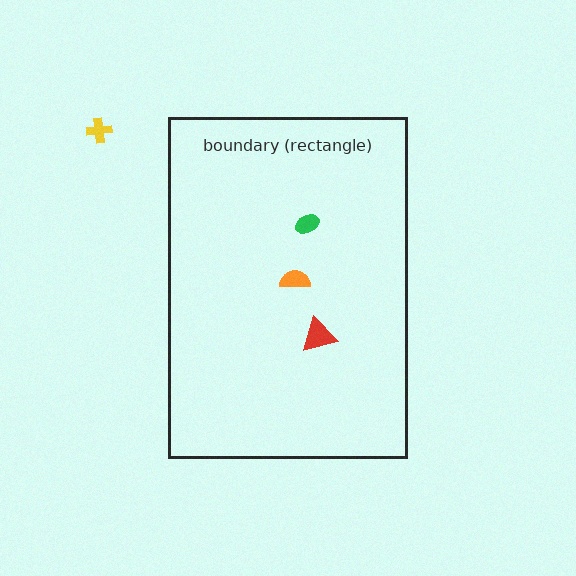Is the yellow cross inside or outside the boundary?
Outside.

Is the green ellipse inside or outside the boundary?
Inside.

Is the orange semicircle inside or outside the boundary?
Inside.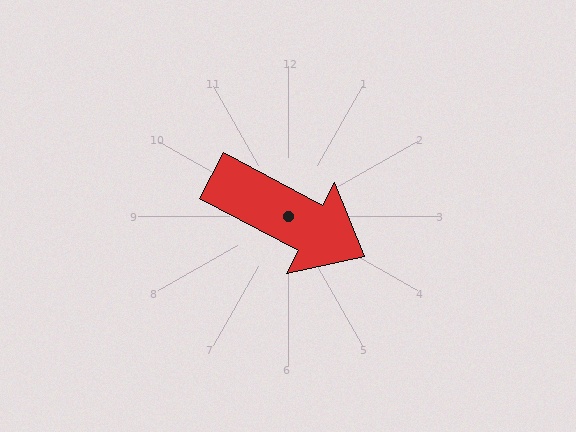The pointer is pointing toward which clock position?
Roughly 4 o'clock.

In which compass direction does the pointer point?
Southeast.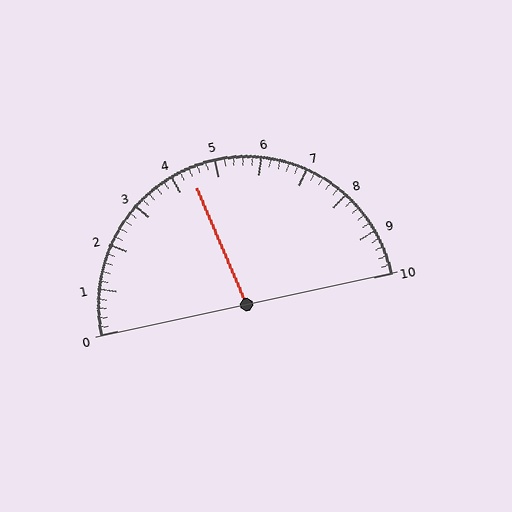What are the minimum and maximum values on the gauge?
The gauge ranges from 0 to 10.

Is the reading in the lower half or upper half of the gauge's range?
The reading is in the lower half of the range (0 to 10).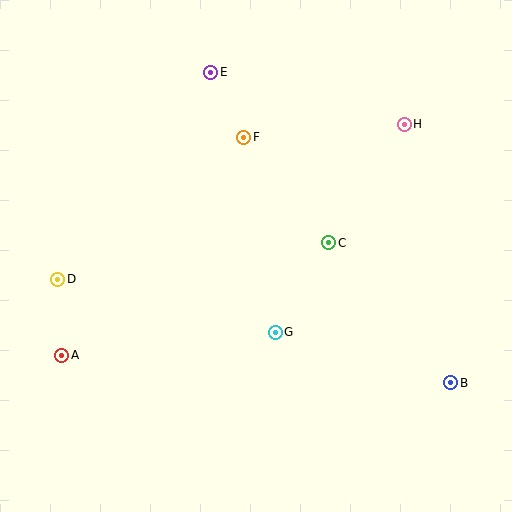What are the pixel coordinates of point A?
Point A is at (62, 355).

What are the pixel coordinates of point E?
Point E is at (211, 72).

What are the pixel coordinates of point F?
Point F is at (244, 137).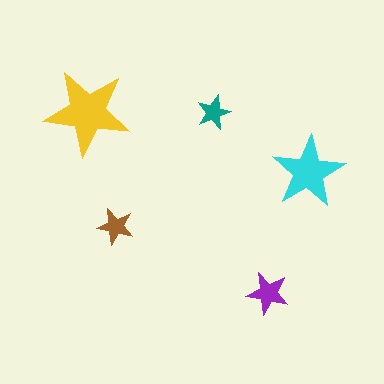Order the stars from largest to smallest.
the yellow one, the cyan one, the purple one, the brown one, the teal one.